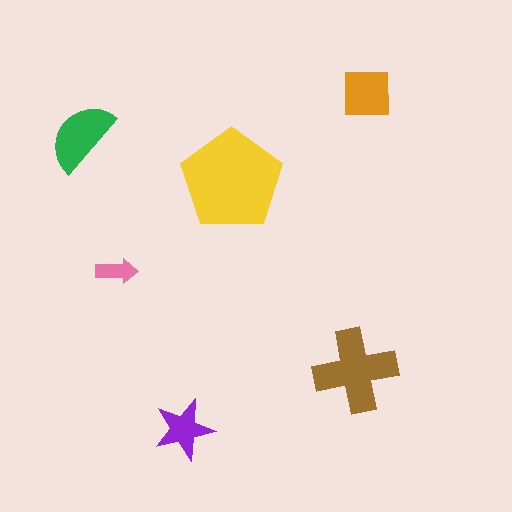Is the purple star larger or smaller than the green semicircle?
Smaller.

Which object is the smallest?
The pink arrow.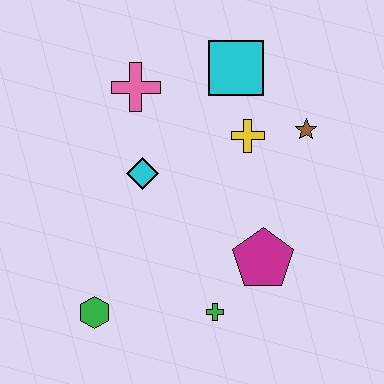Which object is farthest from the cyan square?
The green hexagon is farthest from the cyan square.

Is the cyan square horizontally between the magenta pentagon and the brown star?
No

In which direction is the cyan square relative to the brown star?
The cyan square is to the left of the brown star.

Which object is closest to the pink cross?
The cyan diamond is closest to the pink cross.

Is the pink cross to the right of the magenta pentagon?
No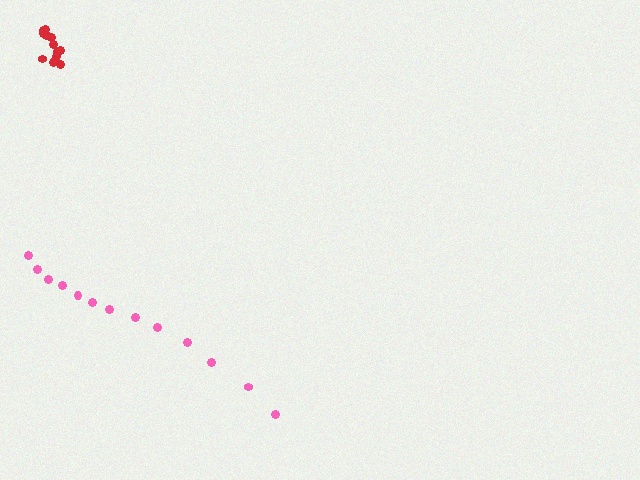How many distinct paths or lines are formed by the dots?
There are 2 distinct paths.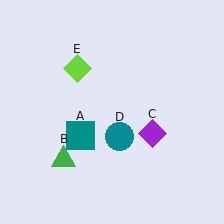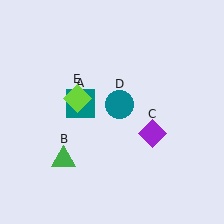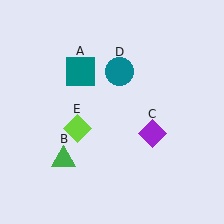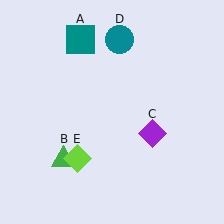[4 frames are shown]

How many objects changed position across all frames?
3 objects changed position: teal square (object A), teal circle (object D), lime diamond (object E).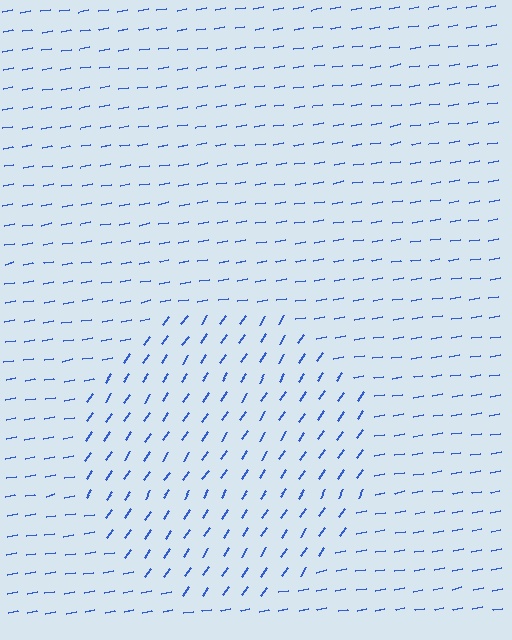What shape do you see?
I see a circle.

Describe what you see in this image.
The image is filled with small blue line segments. A circle region in the image has lines oriented differently from the surrounding lines, creating a visible texture boundary.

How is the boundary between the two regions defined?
The boundary is defined purely by a change in line orientation (approximately 45 degrees difference). All lines are the same color and thickness.